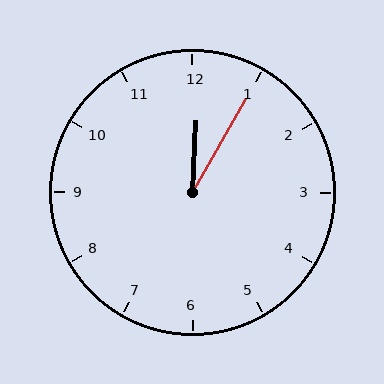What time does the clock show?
12:05.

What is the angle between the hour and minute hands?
Approximately 28 degrees.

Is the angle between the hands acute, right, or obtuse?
It is acute.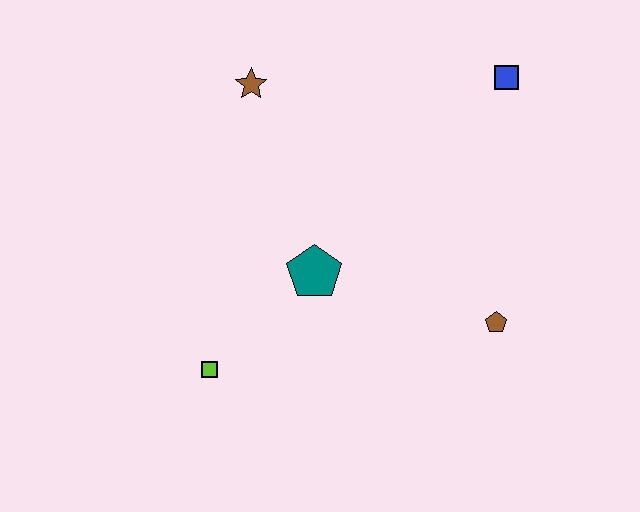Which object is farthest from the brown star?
The brown pentagon is farthest from the brown star.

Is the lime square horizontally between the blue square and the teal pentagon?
No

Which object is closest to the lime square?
The teal pentagon is closest to the lime square.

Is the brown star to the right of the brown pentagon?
No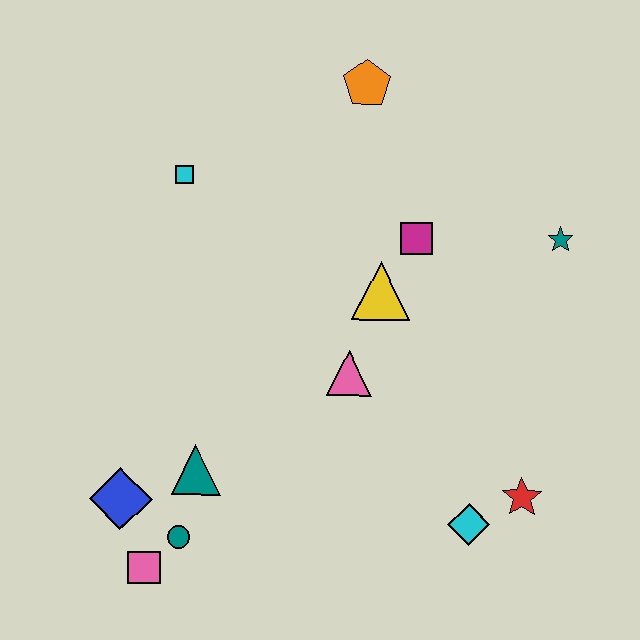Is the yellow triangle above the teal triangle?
Yes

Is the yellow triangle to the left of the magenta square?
Yes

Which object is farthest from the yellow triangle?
The pink square is farthest from the yellow triangle.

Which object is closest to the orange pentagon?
The magenta square is closest to the orange pentagon.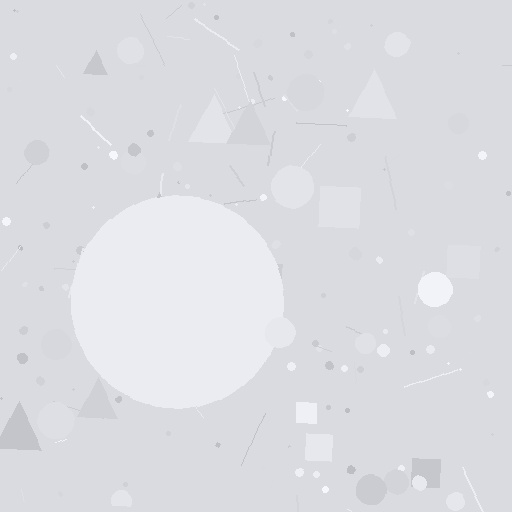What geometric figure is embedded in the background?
A circle is embedded in the background.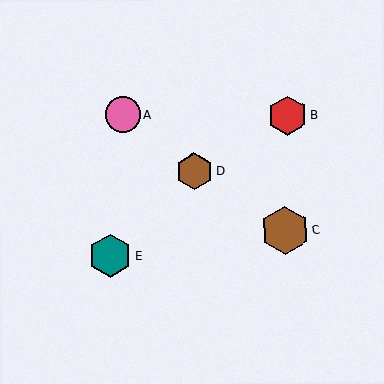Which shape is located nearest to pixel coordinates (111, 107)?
The pink circle (labeled A) at (123, 114) is nearest to that location.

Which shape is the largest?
The brown hexagon (labeled C) is the largest.